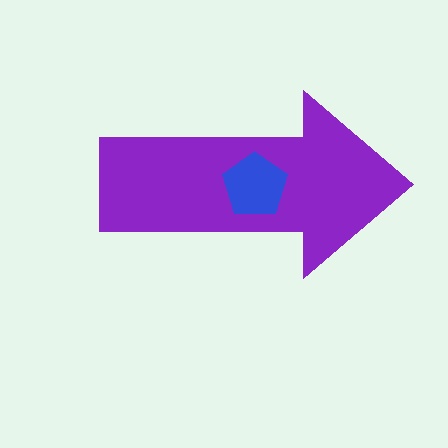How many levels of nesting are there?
2.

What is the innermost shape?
The blue pentagon.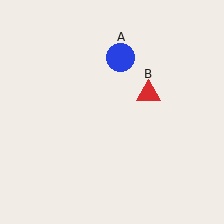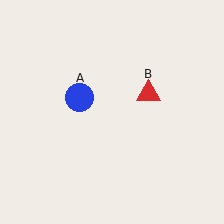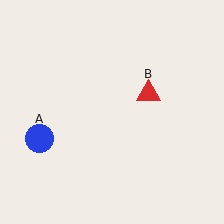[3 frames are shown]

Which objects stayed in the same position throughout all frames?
Red triangle (object B) remained stationary.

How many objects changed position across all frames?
1 object changed position: blue circle (object A).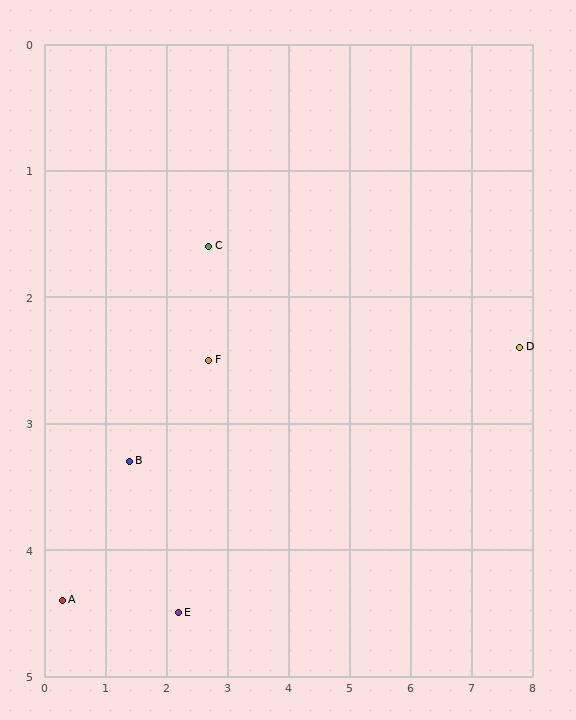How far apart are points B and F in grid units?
Points B and F are about 1.5 grid units apart.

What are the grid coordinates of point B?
Point B is at approximately (1.4, 3.3).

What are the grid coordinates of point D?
Point D is at approximately (7.8, 2.4).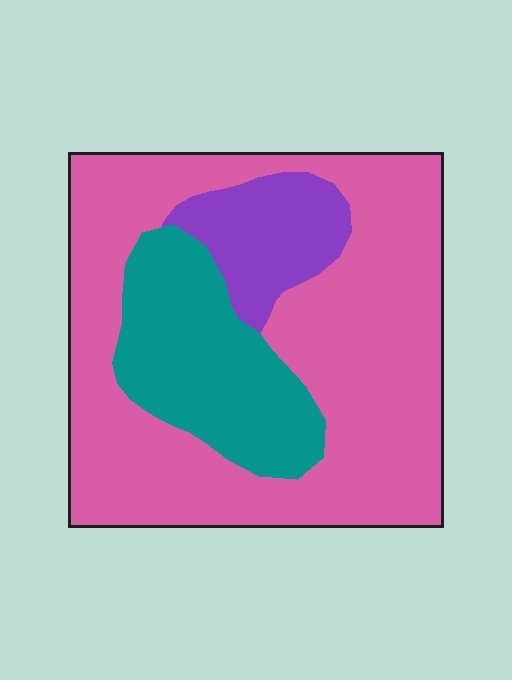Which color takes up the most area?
Pink, at roughly 65%.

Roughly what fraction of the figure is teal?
Teal takes up about one fifth (1/5) of the figure.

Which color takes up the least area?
Purple, at roughly 10%.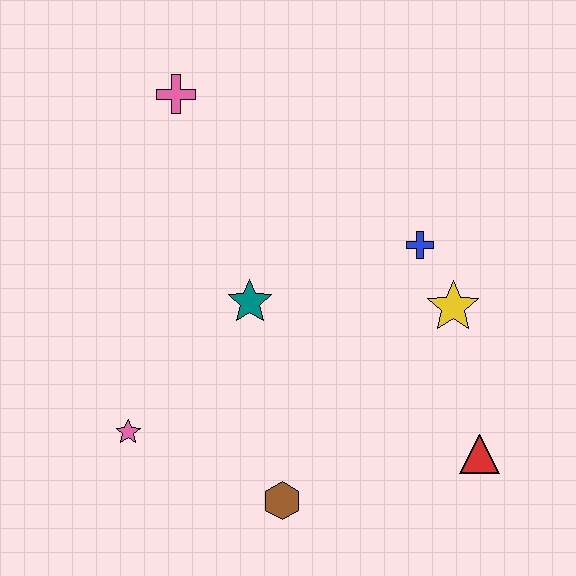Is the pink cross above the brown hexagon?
Yes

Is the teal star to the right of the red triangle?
No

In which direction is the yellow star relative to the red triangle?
The yellow star is above the red triangle.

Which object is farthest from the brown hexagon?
The pink cross is farthest from the brown hexagon.